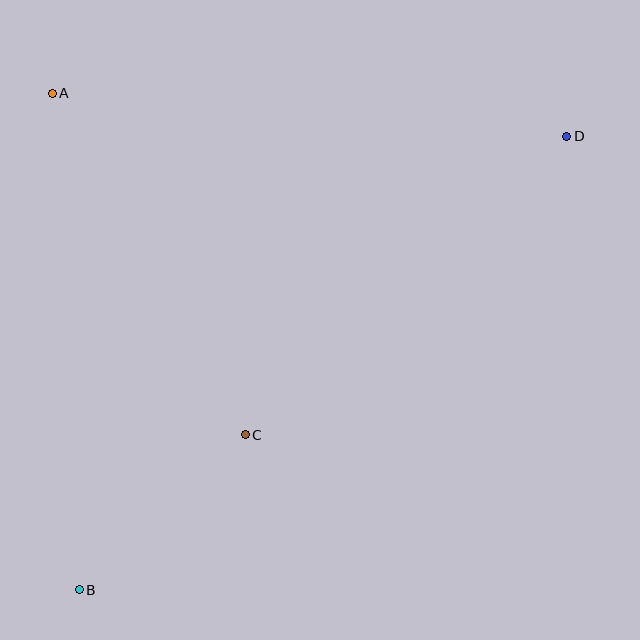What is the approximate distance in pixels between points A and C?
The distance between A and C is approximately 392 pixels.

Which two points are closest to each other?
Points B and C are closest to each other.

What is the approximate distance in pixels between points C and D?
The distance between C and D is approximately 439 pixels.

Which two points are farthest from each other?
Points B and D are farthest from each other.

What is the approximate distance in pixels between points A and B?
The distance between A and B is approximately 497 pixels.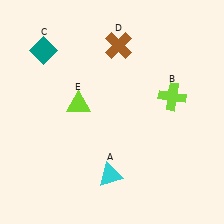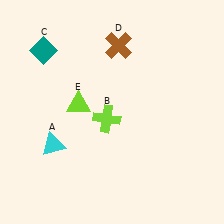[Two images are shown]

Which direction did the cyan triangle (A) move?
The cyan triangle (A) moved left.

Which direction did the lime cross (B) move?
The lime cross (B) moved left.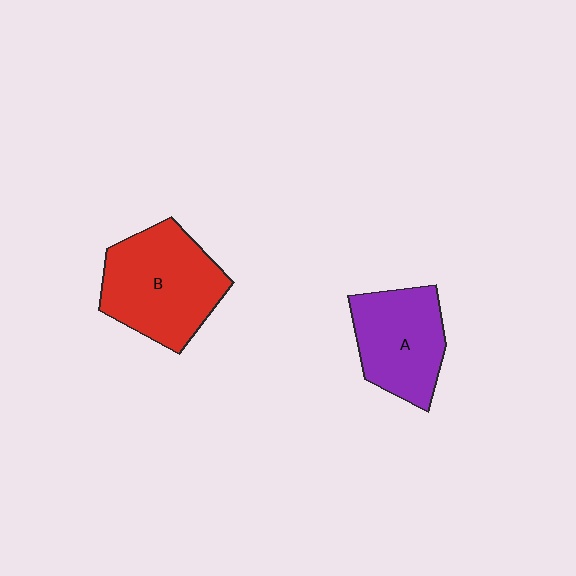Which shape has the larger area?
Shape B (red).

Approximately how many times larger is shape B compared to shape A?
Approximately 1.3 times.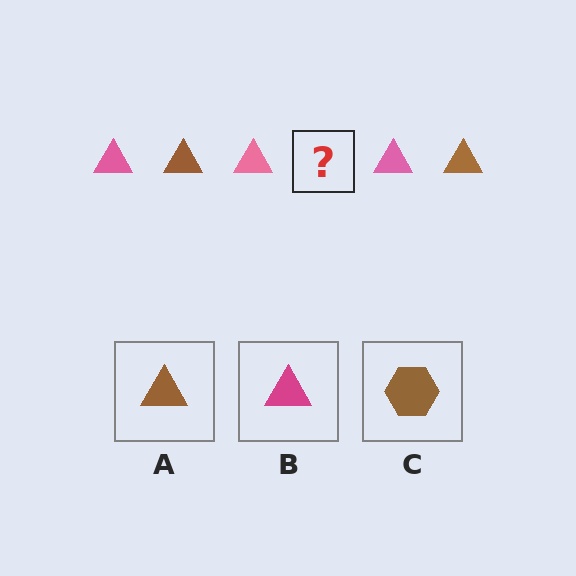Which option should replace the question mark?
Option A.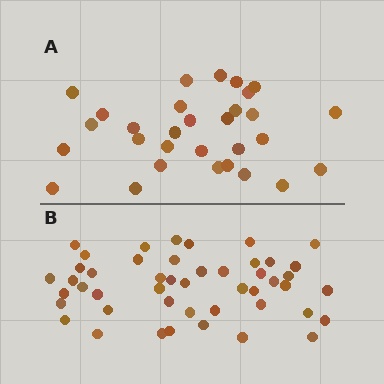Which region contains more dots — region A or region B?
Region B (the bottom region) has more dots.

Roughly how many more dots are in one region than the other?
Region B has approximately 15 more dots than region A.